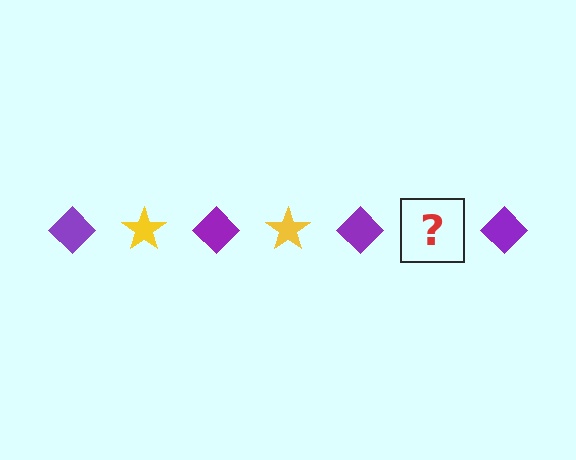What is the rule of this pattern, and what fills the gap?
The rule is that the pattern alternates between purple diamond and yellow star. The gap should be filled with a yellow star.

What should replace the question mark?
The question mark should be replaced with a yellow star.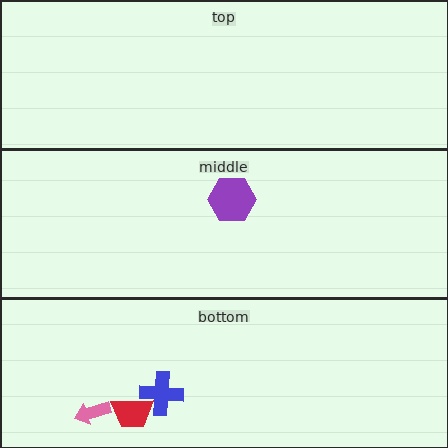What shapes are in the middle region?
The purple hexagon.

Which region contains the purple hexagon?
The middle region.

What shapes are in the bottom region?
The blue cross, the red trapezoid, the pink arrow.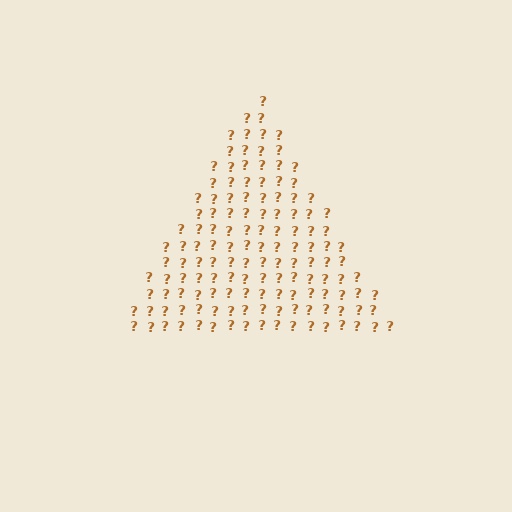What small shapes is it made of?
It is made of small question marks.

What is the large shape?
The large shape is a triangle.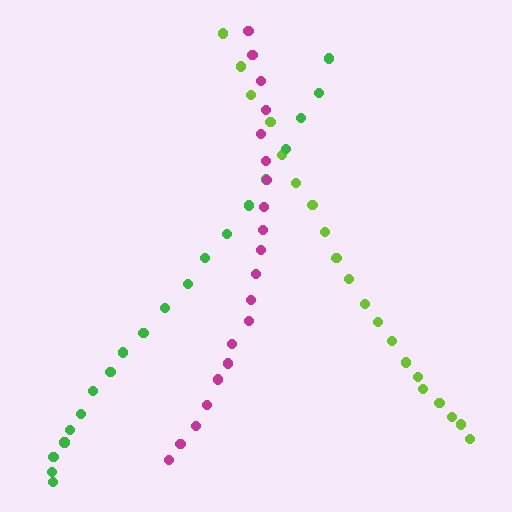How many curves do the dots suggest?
There are 3 distinct paths.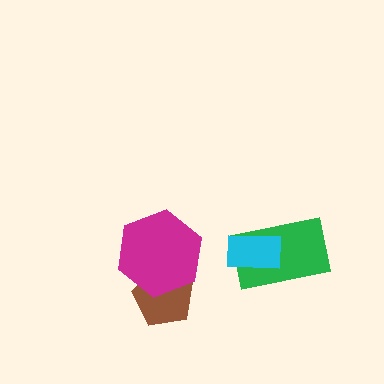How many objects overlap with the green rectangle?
1 object overlaps with the green rectangle.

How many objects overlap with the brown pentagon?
1 object overlaps with the brown pentagon.